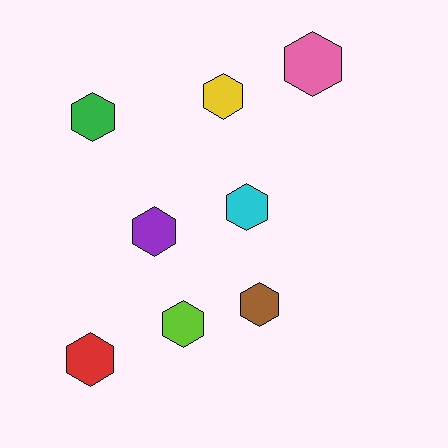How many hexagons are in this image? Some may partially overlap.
There are 8 hexagons.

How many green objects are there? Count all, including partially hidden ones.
There is 1 green object.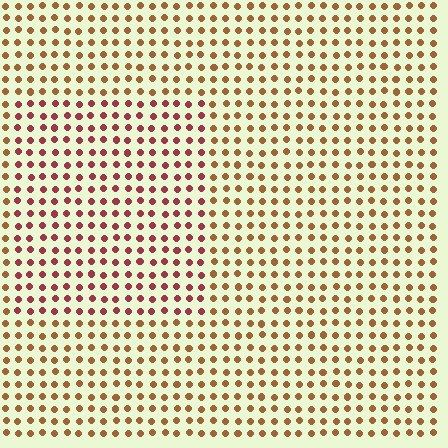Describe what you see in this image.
The image is filled with small brown elements in a uniform arrangement. A rectangle-shaped region is visible where the elements are tinted to a slightly different hue, forming a subtle color boundary.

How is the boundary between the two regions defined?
The boundary is defined purely by a slight shift in hue (about 38 degrees). Spacing, size, and orientation are identical on both sides.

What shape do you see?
I see a rectangle.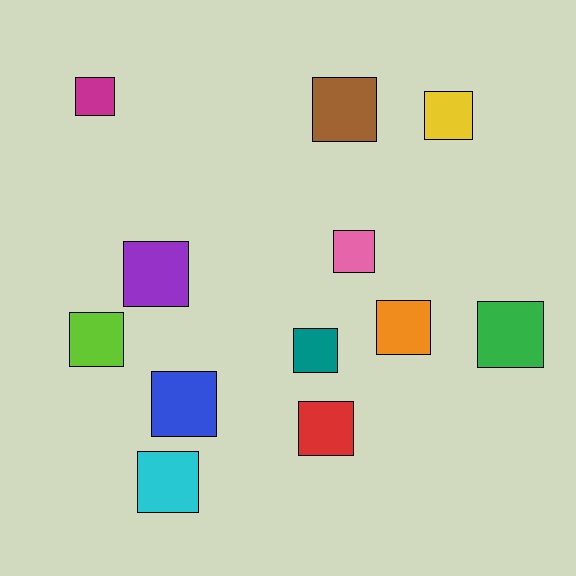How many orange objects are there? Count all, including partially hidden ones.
There is 1 orange object.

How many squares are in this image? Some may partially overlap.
There are 12 squares.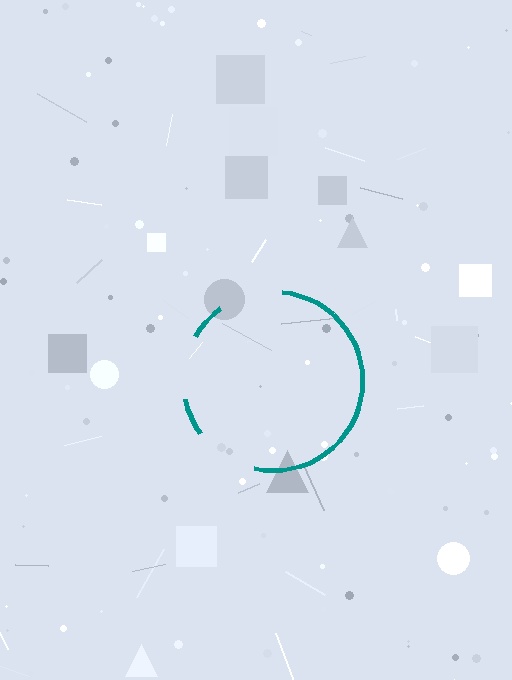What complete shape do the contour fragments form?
The contour fragments form a circle.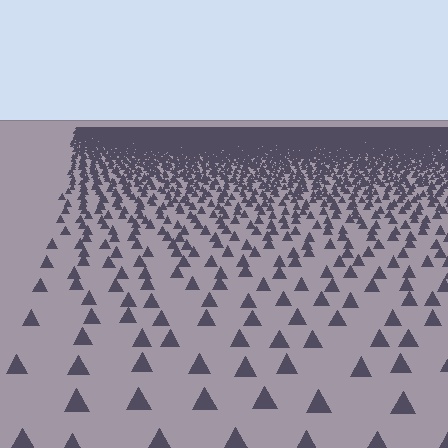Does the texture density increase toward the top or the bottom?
Density increases toward the top.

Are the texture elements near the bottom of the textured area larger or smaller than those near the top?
Larger. Near the bottom, elements are closer to the viewer and appear at a bigger on-screen size.